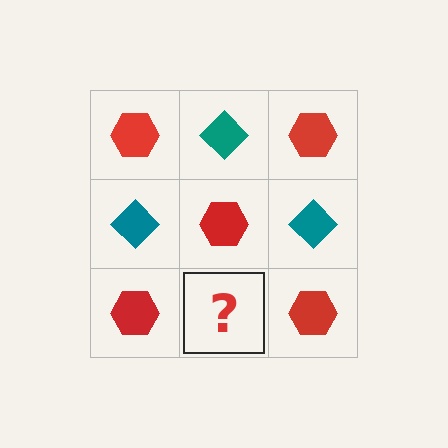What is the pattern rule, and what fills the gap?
The rule is that it alternates red hexagon and teal diamond in a checkerboard pattern. The gap should be filled with a teal diamond.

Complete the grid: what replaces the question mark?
The question mark should be replaced with a teal diamond.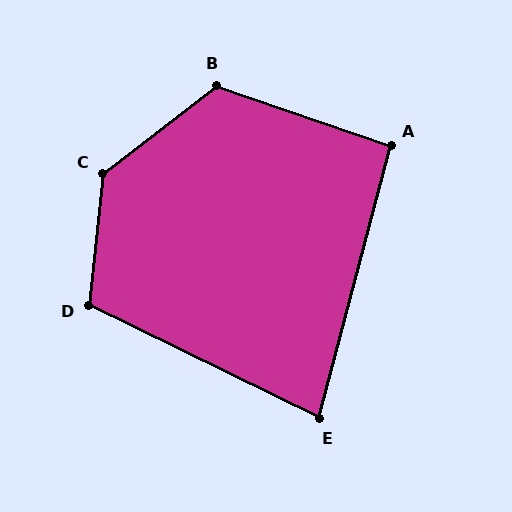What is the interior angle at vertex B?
Approximately 124 degrees (obtuse).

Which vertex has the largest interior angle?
C, at approximately 133 degrees.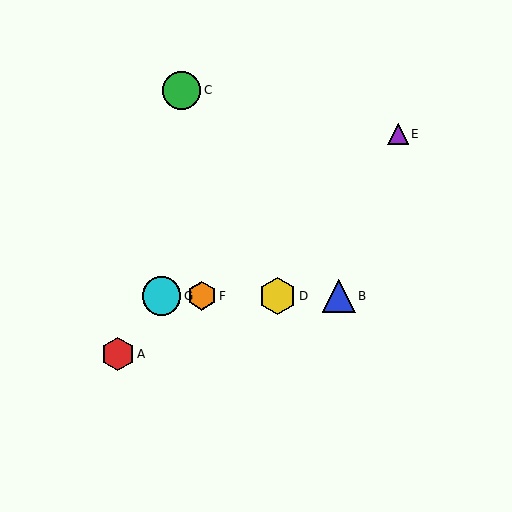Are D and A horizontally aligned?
No, D is at y≈296 and A is at y≈354.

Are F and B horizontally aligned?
Yes, both are at y≈296.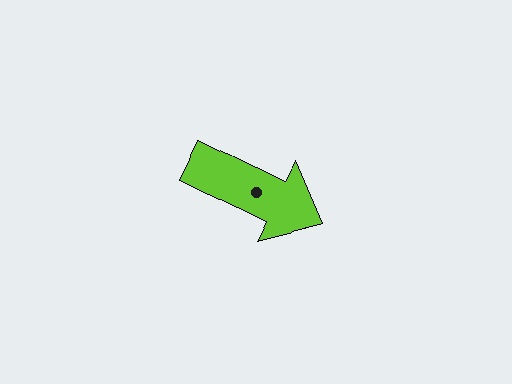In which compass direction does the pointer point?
Southeast.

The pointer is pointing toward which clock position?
Roughly 4 o'clock.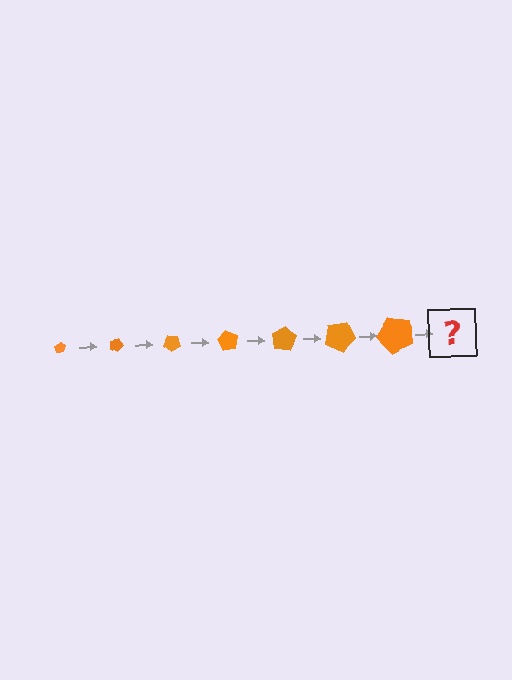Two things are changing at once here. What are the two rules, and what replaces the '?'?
The two rules are that the pentagon grows larger each step and it rotates 20 degrees each step. The '?' should be a pentagon, larger than the previous one and rotated 140 degrees from the start.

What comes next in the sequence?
The next element should be a pentagon, larger than the previous one and rotated 140 degrees from the start.